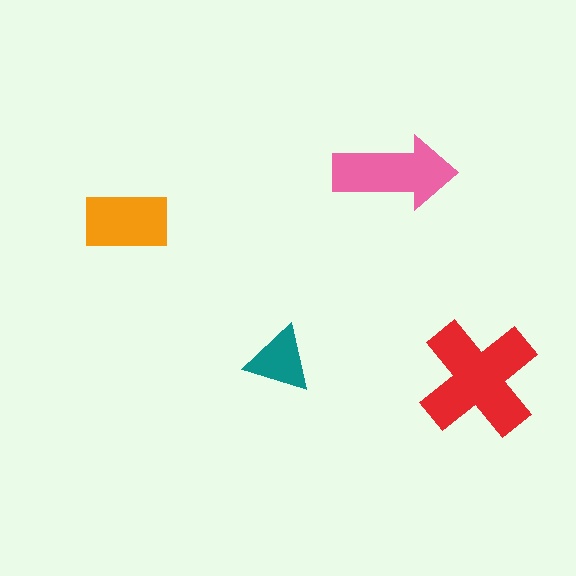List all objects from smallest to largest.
The teal triangle, the orange rectangle, the pink arrow, the red cross.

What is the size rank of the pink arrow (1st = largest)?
2nd.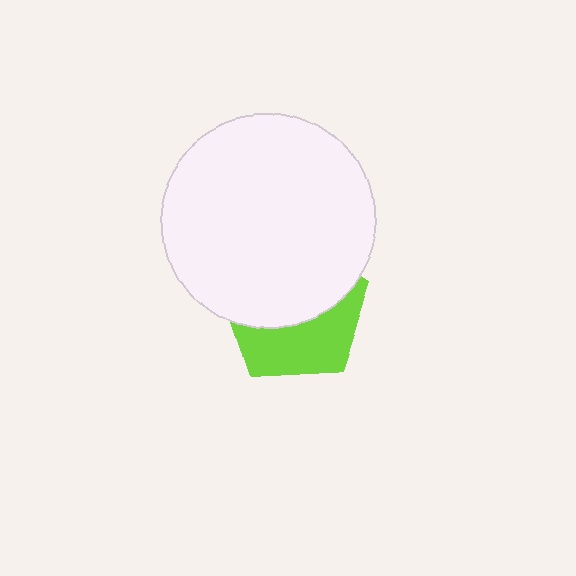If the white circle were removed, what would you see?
You would see the complete lime pentagon.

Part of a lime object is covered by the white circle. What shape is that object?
It is a pentagon.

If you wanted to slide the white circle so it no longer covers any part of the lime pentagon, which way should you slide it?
Slide it up — that is the most direct way to separate the two shapes.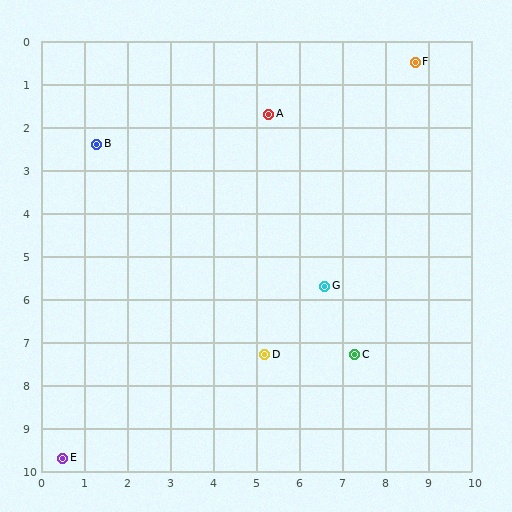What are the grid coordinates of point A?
Point A is at approximately (5.3, 1.7).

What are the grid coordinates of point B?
Point B is at approximately (1.3, 2.4).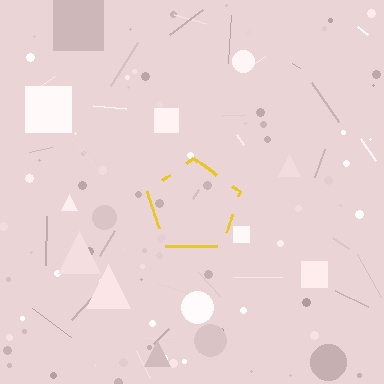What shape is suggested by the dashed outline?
The dashed outline suggests a pentagon.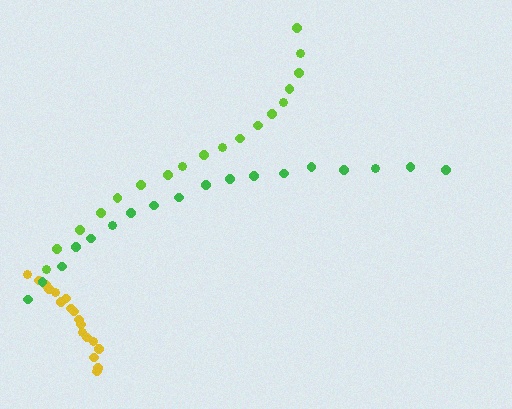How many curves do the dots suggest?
There are 3 distinct paths.